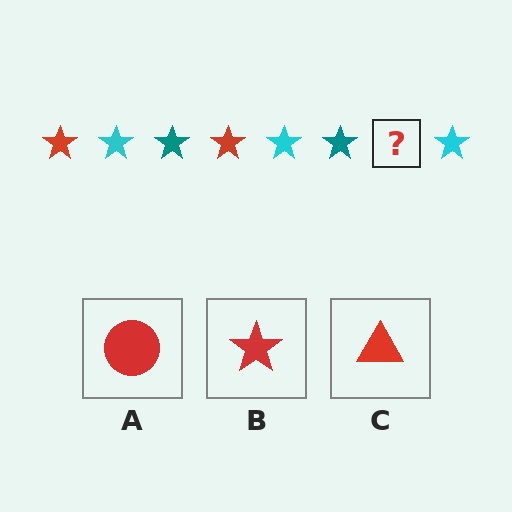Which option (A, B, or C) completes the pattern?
B.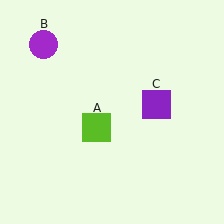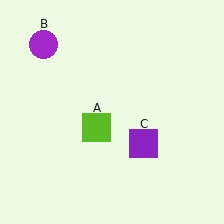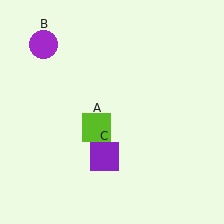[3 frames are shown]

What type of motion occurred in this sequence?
The purple square (object C) rotated clockwise around the center of the scene.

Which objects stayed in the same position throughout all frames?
Lime square (object A) and purple circle (object B) remained stationary.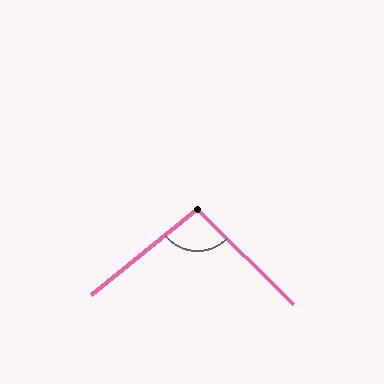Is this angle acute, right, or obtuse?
It is obtuse.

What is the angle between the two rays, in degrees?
Approximately 96 degrees.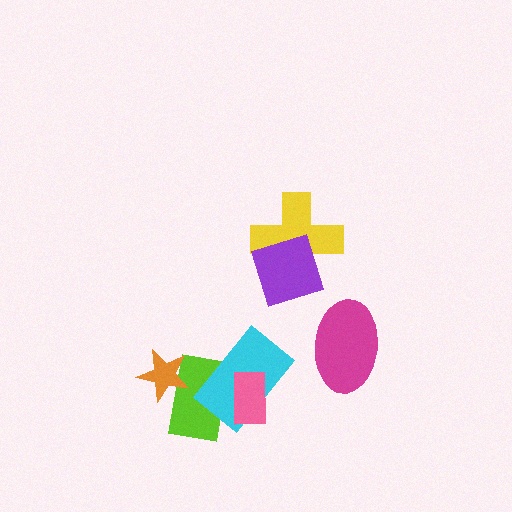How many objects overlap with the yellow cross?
1 object overlaps with the yellow cross.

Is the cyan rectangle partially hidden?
Yes, it is partially covered by another shape.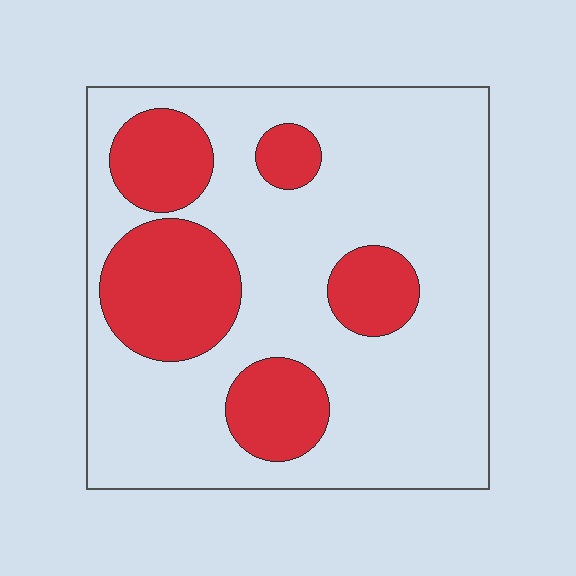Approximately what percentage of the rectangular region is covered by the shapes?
Approximately 25%.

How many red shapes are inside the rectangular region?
5.